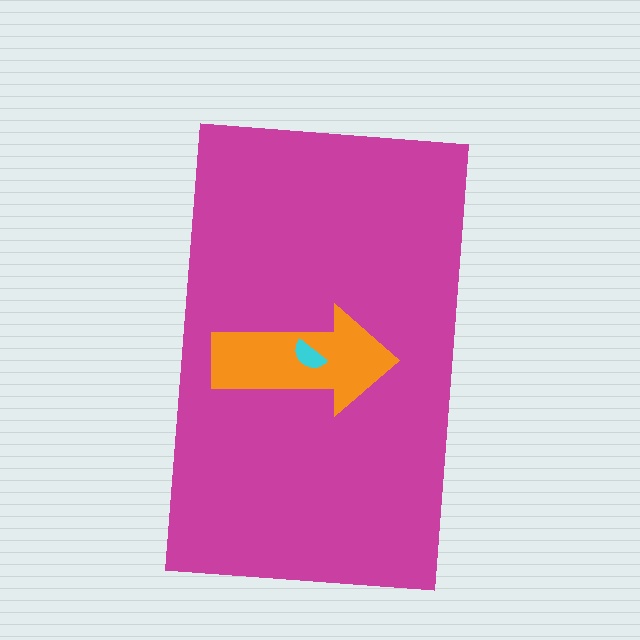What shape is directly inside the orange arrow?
The cyan semicircle.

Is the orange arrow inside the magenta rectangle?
Yes.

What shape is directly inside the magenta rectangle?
The orange arrow.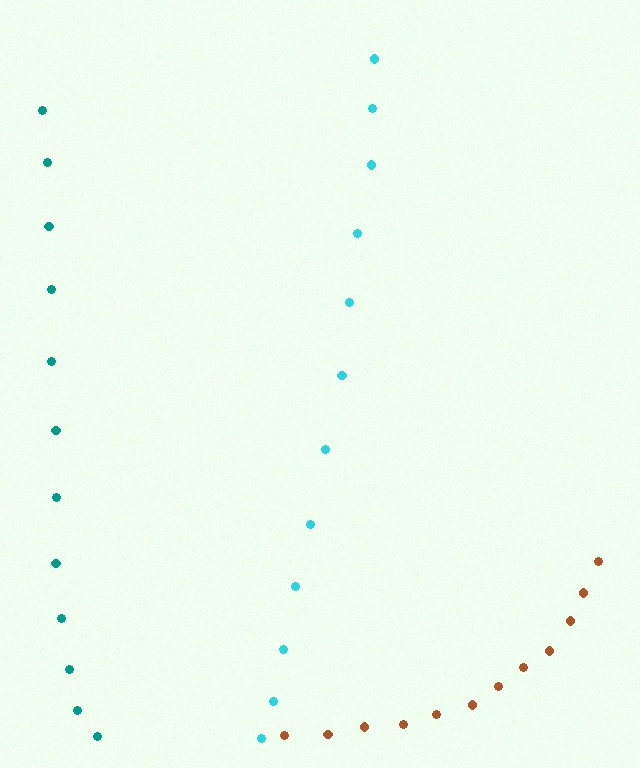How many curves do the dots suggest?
There are 3 distinct paths.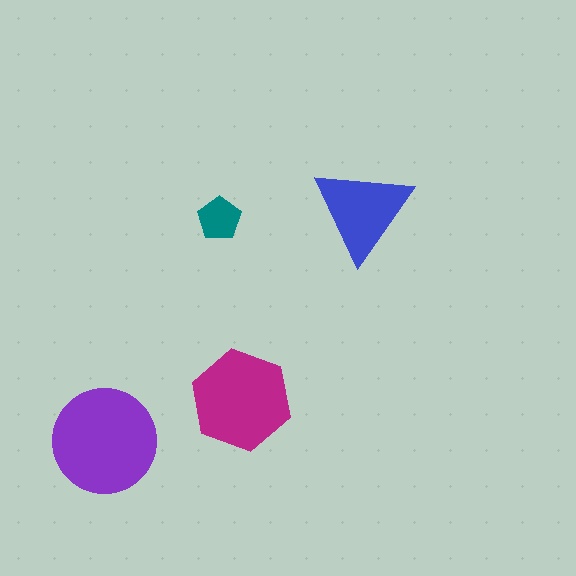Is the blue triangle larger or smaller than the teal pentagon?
Larger.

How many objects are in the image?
There are 4 objects in the image.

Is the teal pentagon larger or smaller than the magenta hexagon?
Smaller.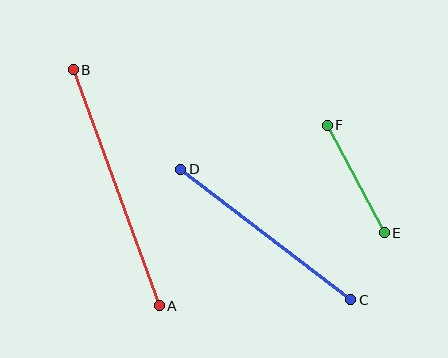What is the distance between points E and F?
The distance is approximately 122 pixels.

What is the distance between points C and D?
The distance is approximately 214 pixels.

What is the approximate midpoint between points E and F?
The midpoint is at approximately (356, 179) pixels.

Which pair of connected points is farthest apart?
Points A and B are farthest apart.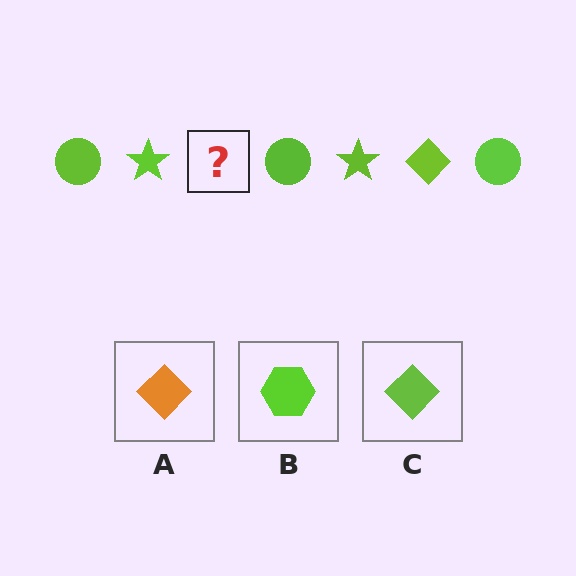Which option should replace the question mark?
Option C.